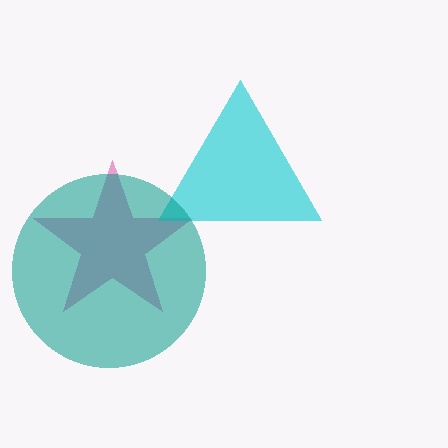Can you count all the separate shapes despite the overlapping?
Yes, there are 3 separate shapes.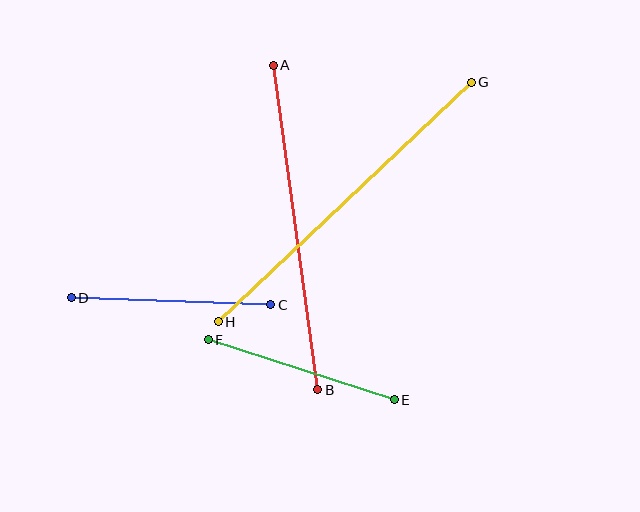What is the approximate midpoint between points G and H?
The midpoint is at approximately (345, 202) pixels.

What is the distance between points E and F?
The distance is approximately 196 pixels.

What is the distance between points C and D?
The distance is approximately 200 pixels.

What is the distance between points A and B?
The distance is approximately 328 pixels.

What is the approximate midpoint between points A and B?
The midpoint is at approximately (295, 228) pixels.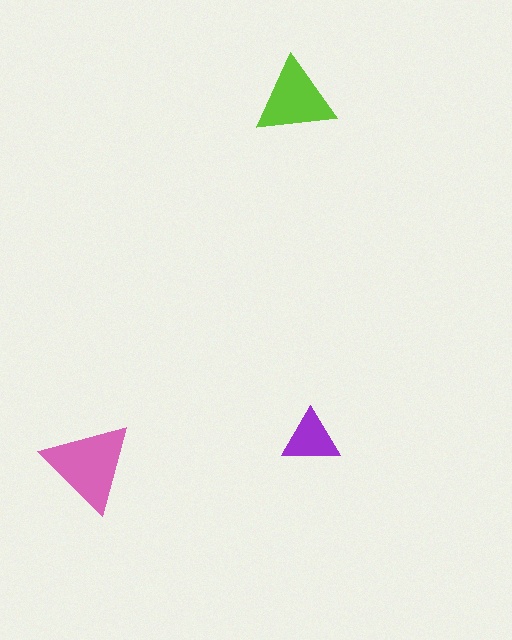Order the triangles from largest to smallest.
the pink one, the lime one, the purple one.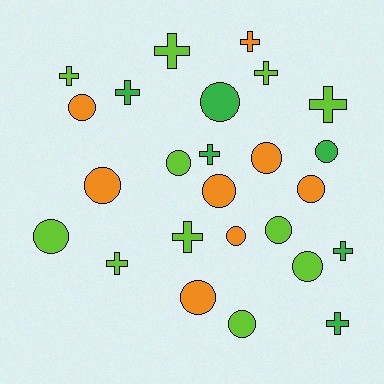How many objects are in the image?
There are 25 objects.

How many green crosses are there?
There are 4 green crosses.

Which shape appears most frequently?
Circle, with 14 objects.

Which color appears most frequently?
Lime, with 11 objects.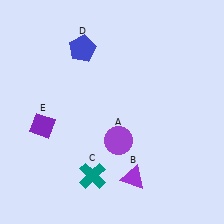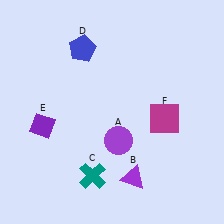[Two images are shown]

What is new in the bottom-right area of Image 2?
A magenta square (F) was added in the bottom-right area of Image 2.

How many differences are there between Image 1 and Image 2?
There is 1 difference between the two images.